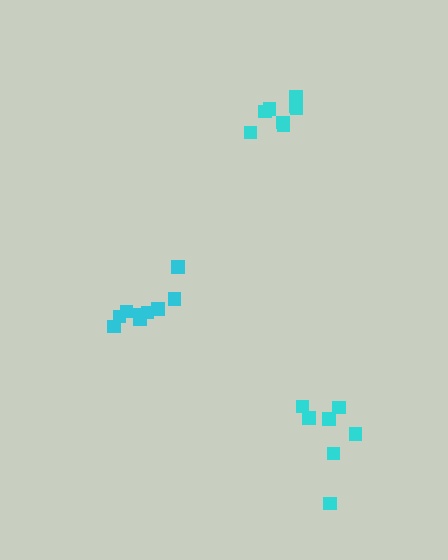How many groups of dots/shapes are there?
There are 3 groups.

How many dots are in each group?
Group 1: 7 dots, Group 2: 9 dots, Group 3: 8 dots (24 total).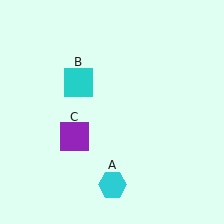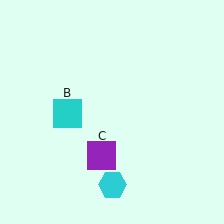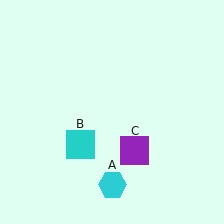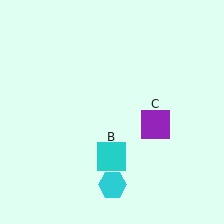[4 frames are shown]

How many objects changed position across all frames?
2 objects changed position: cyan square (object B), purple square (object C).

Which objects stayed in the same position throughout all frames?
Cyan hexagon (object A) remained stationary.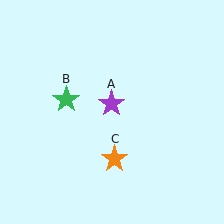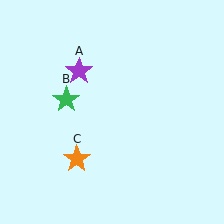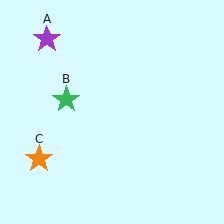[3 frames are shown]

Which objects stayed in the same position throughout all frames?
Green star (object B) remained stationary.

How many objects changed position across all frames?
2 objects changed position: purple star (object A), orange star (object C).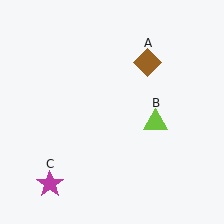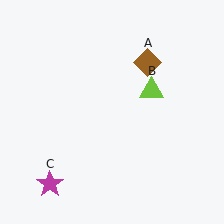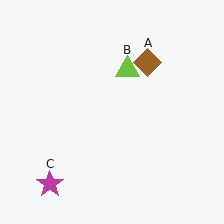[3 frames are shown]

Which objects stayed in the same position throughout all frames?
Brown diamond (object A) and magenta star (object C) remained stationary.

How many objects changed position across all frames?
1 object changed position: lime triangle (object B).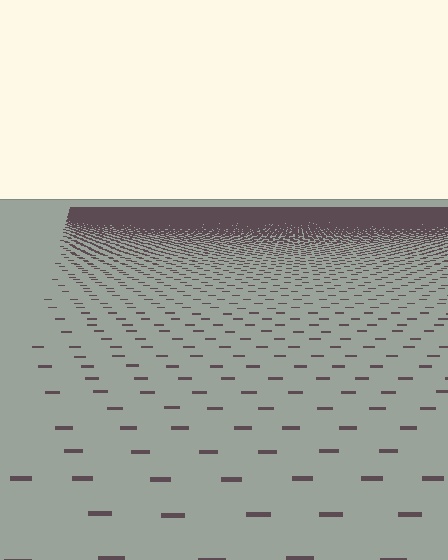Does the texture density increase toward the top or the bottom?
Density increases toward the top.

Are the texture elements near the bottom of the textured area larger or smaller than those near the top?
Larger. Near the bottom, elements are closer to the viewer and appear at a bigger on-screen size.